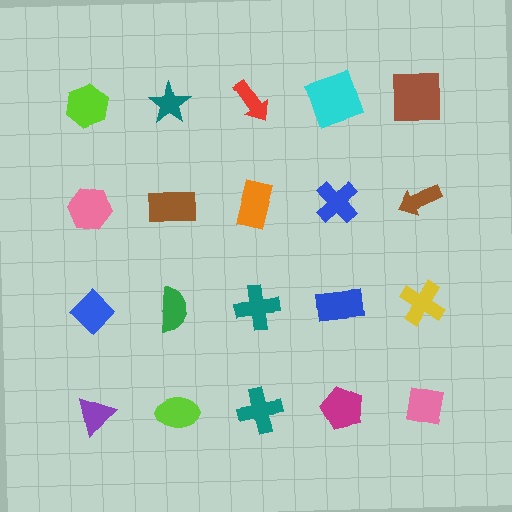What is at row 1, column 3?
A red arrow.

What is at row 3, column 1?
A blue diamond.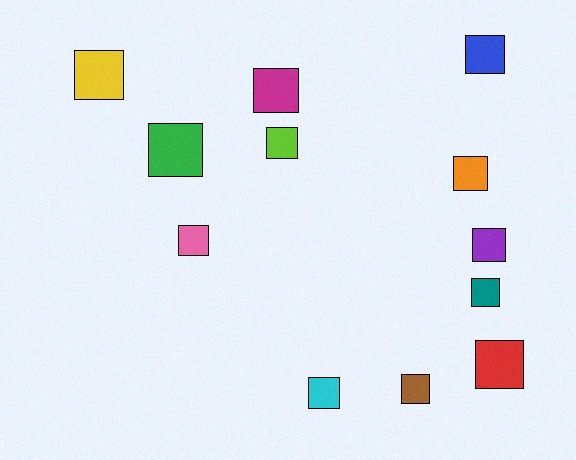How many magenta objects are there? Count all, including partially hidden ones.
There is 1 magenta object.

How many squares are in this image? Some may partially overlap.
There are 12 squares.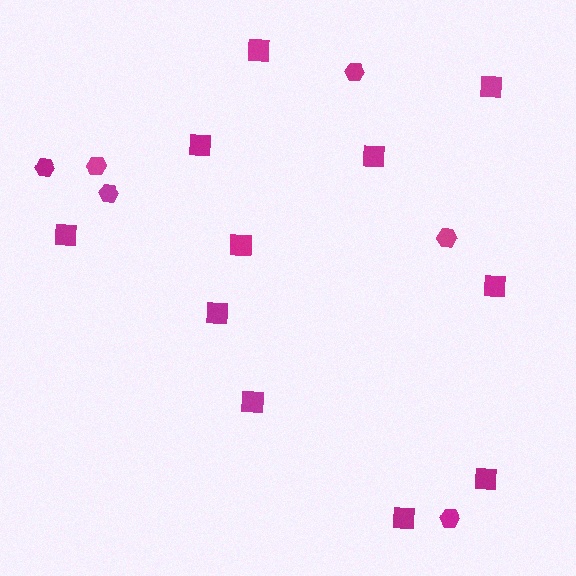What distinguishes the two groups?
There are 2 groups: one group of hexagons (6) and one group of squares (11).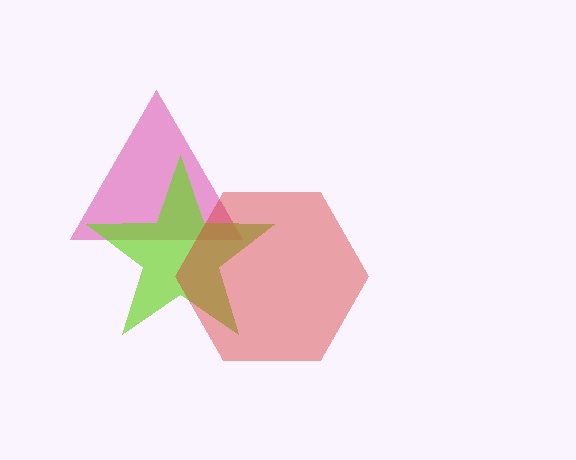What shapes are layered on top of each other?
The layered shapes are: a magenta triangle, a lime star, a red hexagon.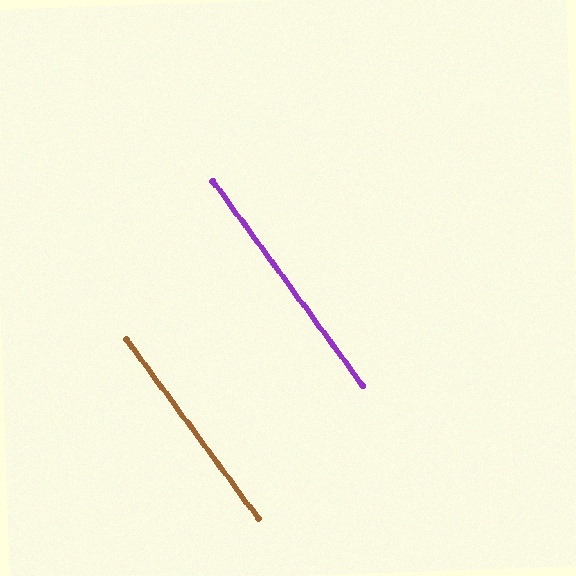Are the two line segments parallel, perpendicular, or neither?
Parallel — their directions differ by only 0.1°.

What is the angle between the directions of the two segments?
Approximately 0 degrees.